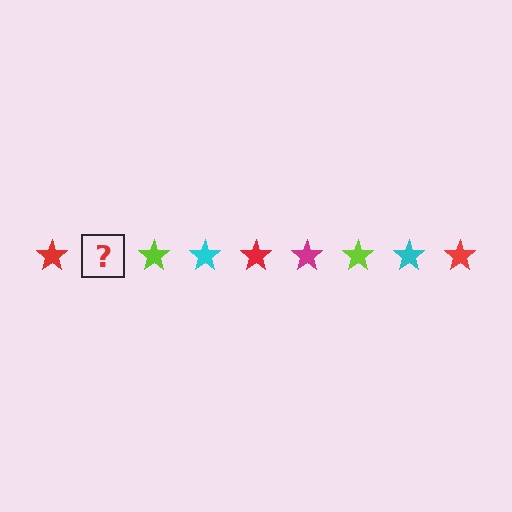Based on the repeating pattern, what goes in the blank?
The blank should be a magenta star.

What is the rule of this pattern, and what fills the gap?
The rule is that the pattern cycles through red, magenta, lime, cyan stars. The gap should be filled with a magenta star.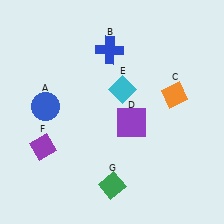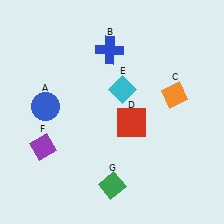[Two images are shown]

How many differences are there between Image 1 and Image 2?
There is 1 difference between the two images.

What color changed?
The square (D) changed from purple in Image 1 to red in Image 2.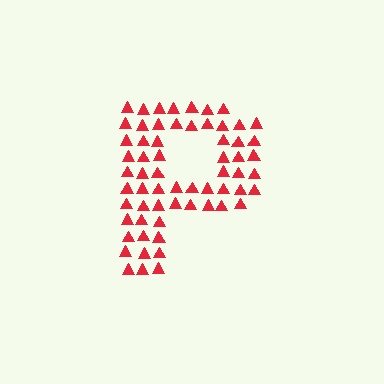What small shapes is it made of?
It is made of small triangles.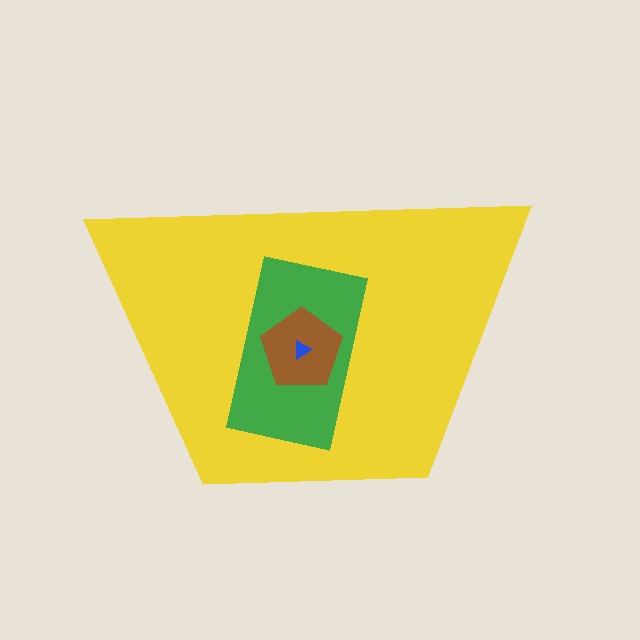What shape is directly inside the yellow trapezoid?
The green rectangle.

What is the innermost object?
The blue triangle.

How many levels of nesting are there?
4.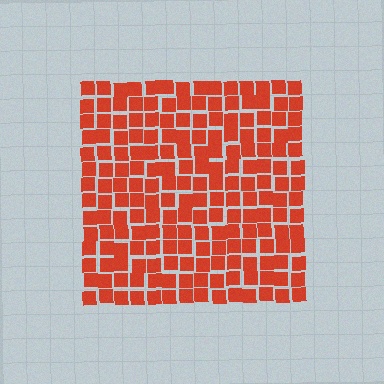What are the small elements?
The small elements are squares.